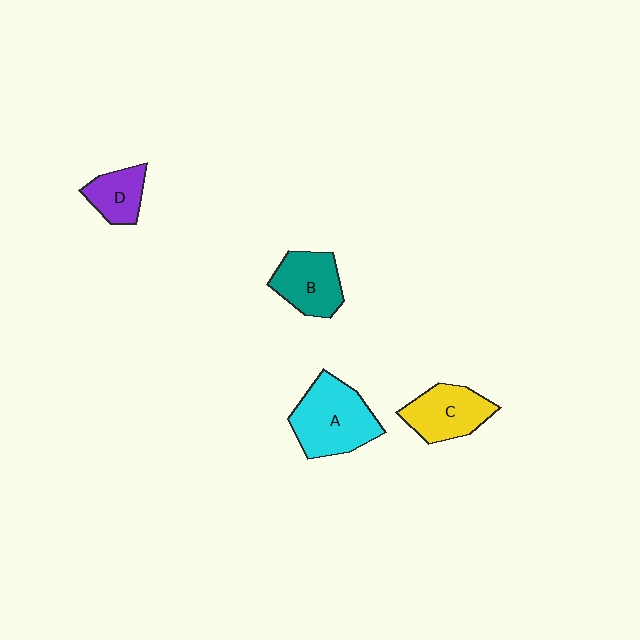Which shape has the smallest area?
Shape D (purple).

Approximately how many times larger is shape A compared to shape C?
Approximately 1.4 times.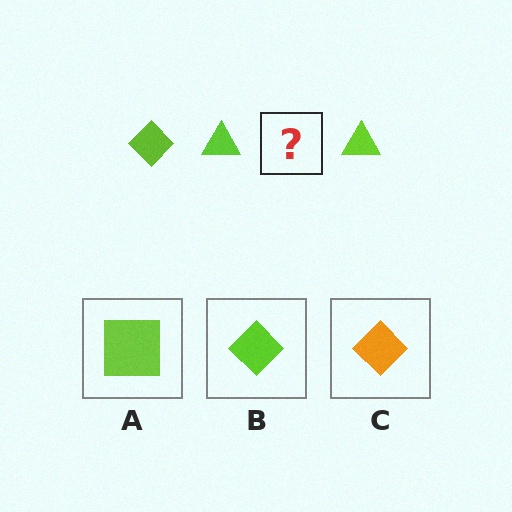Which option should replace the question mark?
Option B.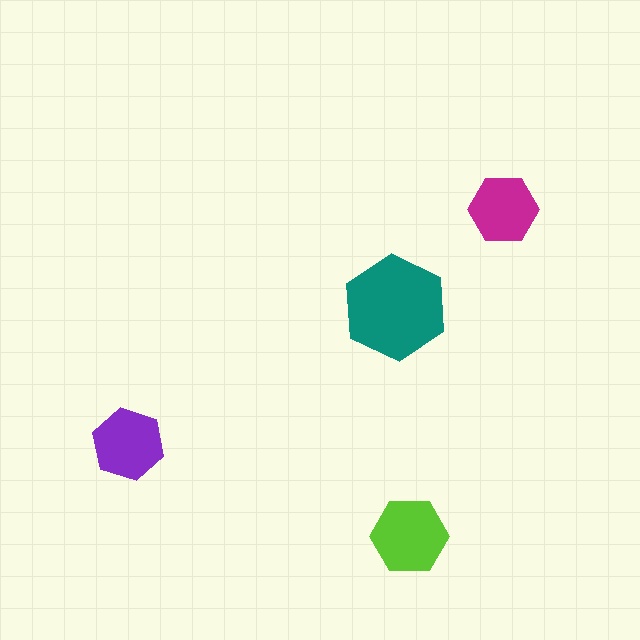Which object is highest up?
The magenta hexagon is topmost.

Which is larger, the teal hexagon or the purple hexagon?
The teal one.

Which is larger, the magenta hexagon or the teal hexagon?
The teal one.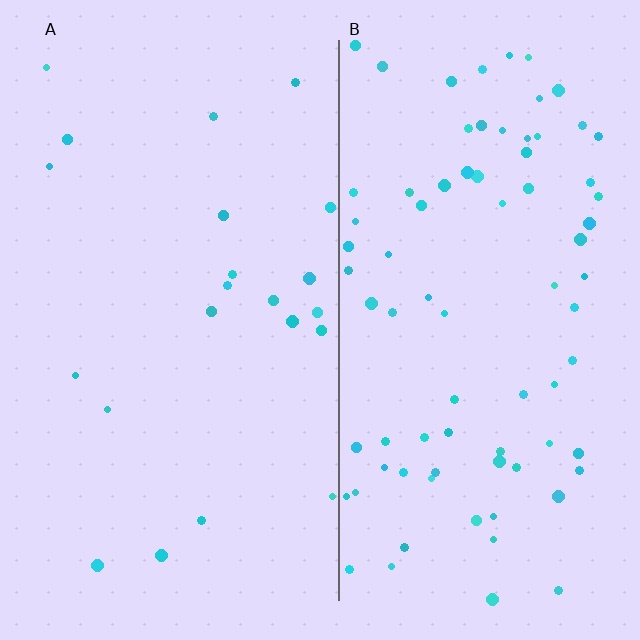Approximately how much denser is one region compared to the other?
Approximately 3.8× — region B over region A.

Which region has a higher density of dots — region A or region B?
B (the right).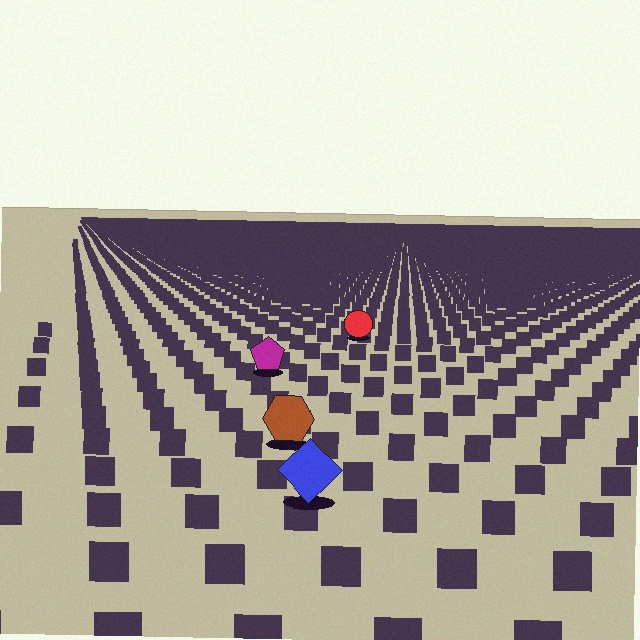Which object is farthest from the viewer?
The red circle is farthest from the viewer. It appears smaller and the ground texture around it is denser.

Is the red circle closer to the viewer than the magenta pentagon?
No. The magenta pentagon is closer — you can tell from the texture gradient: the ground texture is coarser near it.